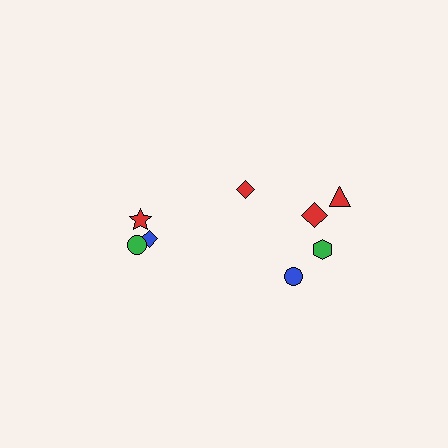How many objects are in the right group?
There are 5 objects.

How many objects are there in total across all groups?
There are 8 objects.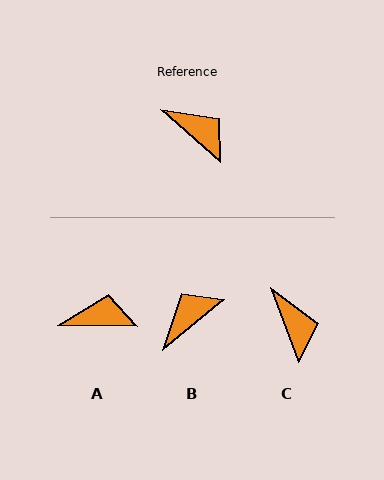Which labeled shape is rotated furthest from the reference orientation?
B, about 81 degrees away.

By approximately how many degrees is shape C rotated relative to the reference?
Approximately 28 degrees clockwise.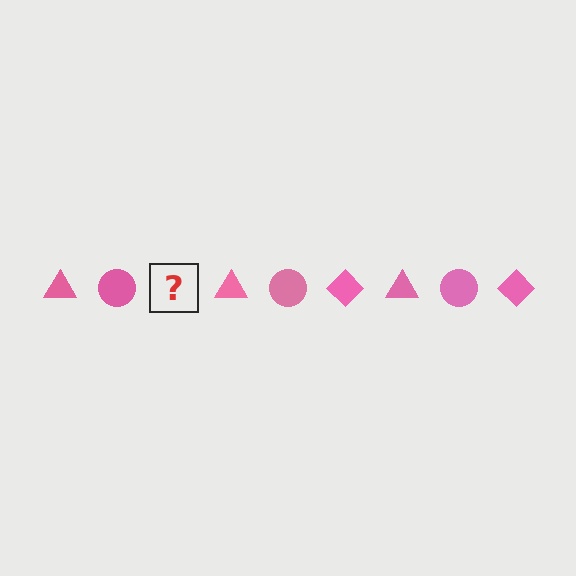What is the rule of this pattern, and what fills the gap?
The rule is that the pattern cycles through triangle, circle, diamond shapes in pink. The gap should be filled with a pink diamond.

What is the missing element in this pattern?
The missing element is a pink diamond.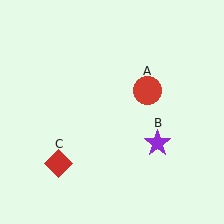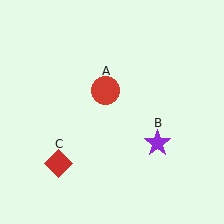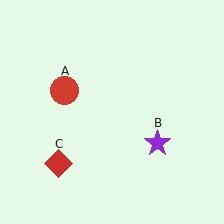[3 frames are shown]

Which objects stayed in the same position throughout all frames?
Purple star (object B) and red diamond (object C) remained stationary.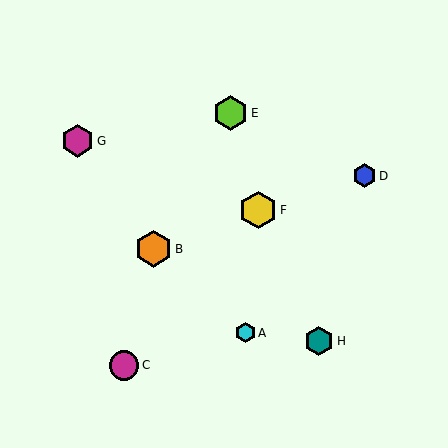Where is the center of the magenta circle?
The center of the magenta circle is at (124, 365).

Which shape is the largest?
The yellow hexagon (labeled F) is the largest.